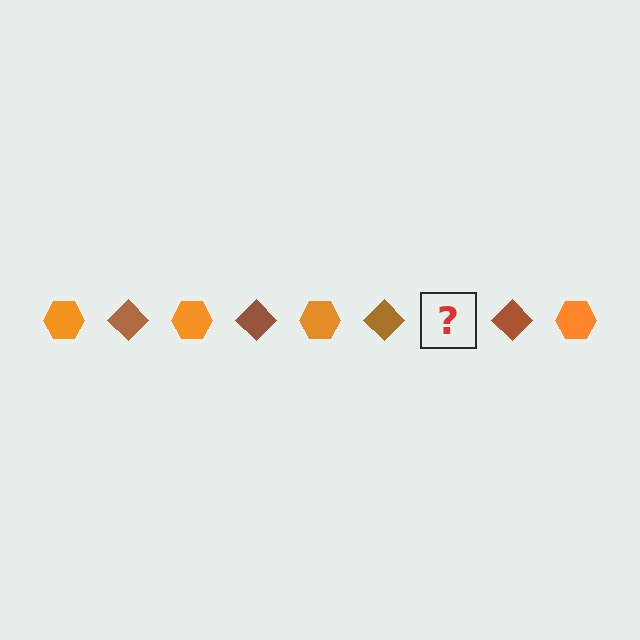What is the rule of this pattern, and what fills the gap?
The rule is that the pattern alternates between orange hexagon and brown diamond. The gap should be filled with an orange hexagon.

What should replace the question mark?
The question mark should be replaced with an orange hexagon.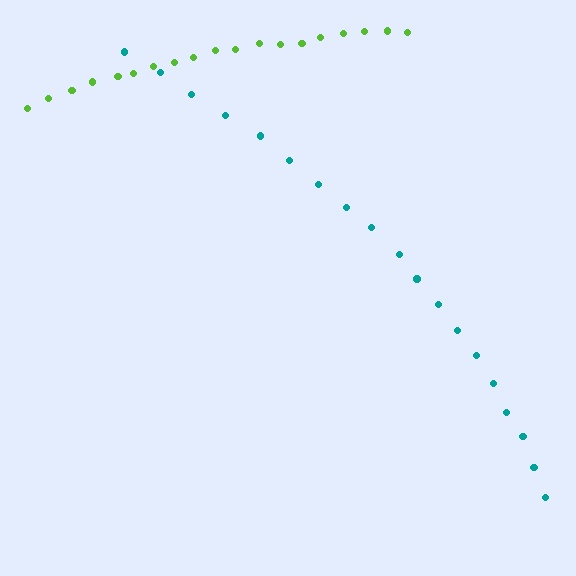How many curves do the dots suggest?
There are 2 distinct paths.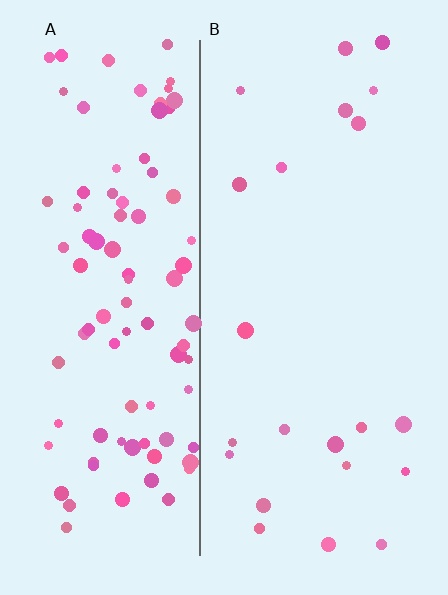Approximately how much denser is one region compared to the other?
Approximately 4.3× — region A over region B.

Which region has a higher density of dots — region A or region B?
A (the left).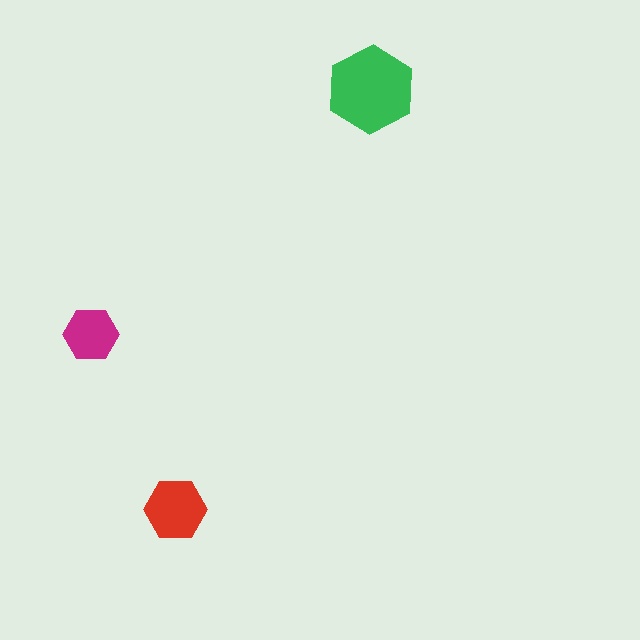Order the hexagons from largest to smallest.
the green one, the red one, the magenta one.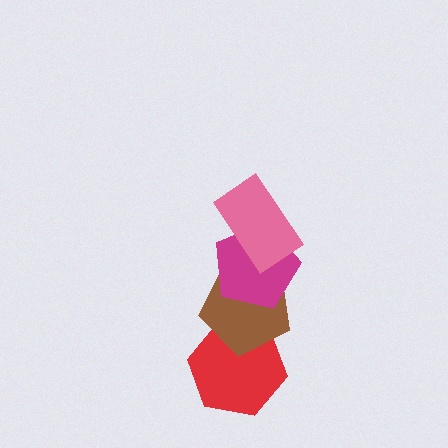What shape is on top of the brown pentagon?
The magenta pentagon is on top of the brown pentagon.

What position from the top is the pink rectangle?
The pink rectangle is 1st from the top.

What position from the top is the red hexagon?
The red hexagon is 4th from the top.